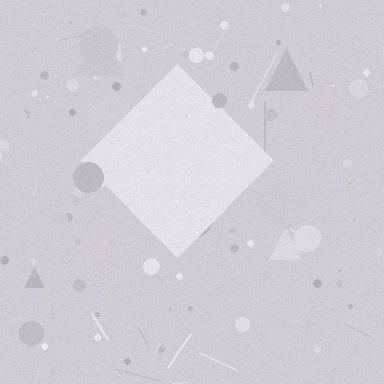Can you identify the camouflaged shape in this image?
The camouflaged shape is a diamond.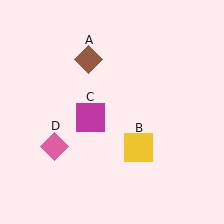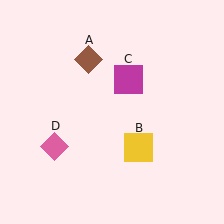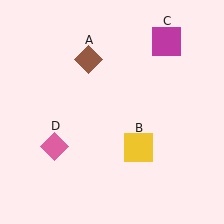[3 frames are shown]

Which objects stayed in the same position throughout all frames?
Brown diamond (object A) and yellow square (object B) and pink diamond (object D) remained stationary.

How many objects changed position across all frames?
1 object changed position: magenta square (object C).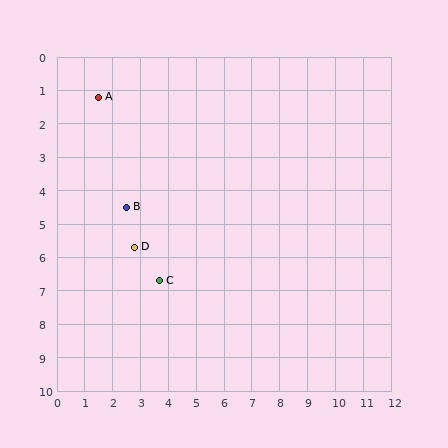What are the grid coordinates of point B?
Point B is at approximately (2.5, 4.5).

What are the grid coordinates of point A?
Point A is at approximately (1.5, 1.2).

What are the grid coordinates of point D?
Point D is at approximately (2.8, 5.7).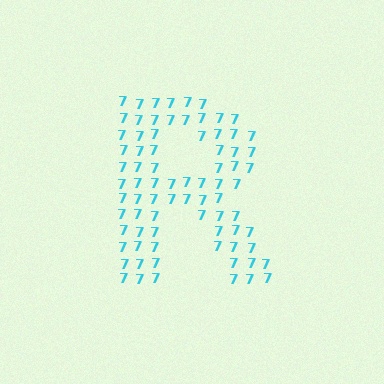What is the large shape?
The large shape is the letter R.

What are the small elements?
The small elements are digit 7's.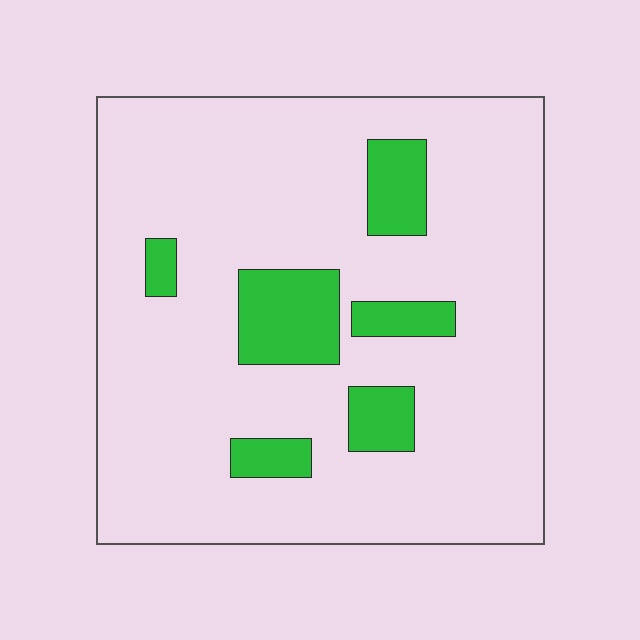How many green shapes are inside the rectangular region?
6.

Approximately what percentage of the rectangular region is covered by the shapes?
Approximately 15%.